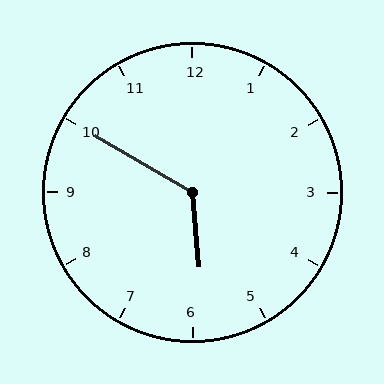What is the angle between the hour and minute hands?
Approximately 125 degrees.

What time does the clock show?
5:50.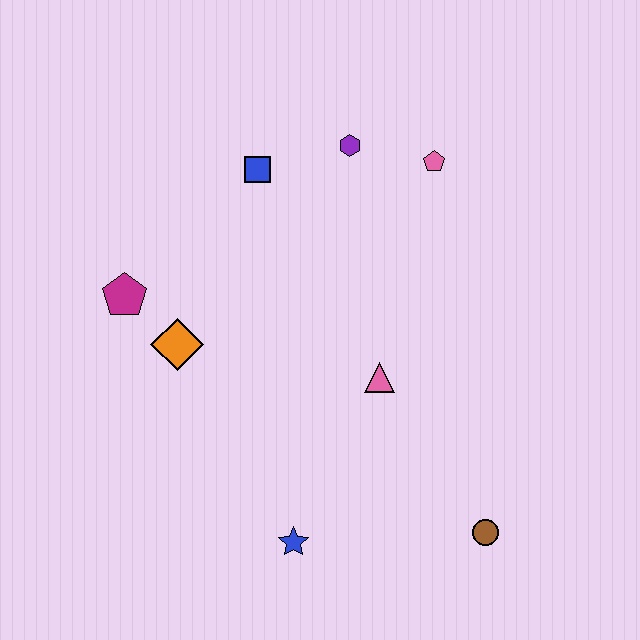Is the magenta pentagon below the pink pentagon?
Yes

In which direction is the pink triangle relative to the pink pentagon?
The pink triangle is below the pink pentagon.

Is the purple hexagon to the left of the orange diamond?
No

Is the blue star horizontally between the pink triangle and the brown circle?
No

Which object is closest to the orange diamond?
The magenta pentagon is closest to the orange diamond.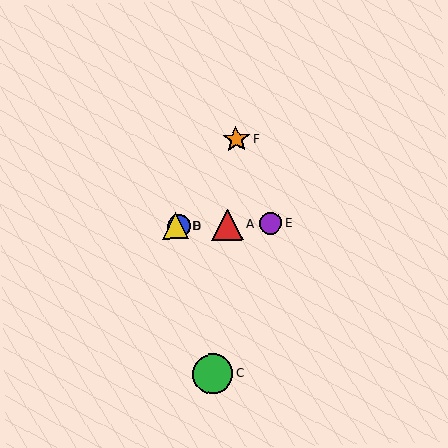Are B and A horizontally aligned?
Yes, both are at y≈226.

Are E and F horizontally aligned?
No, E is at y≈223 and F is at y≈139.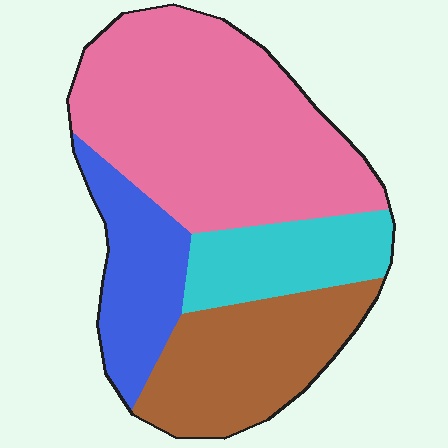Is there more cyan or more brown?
Brown.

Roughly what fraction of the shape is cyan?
Cyan covers 15% of the shape.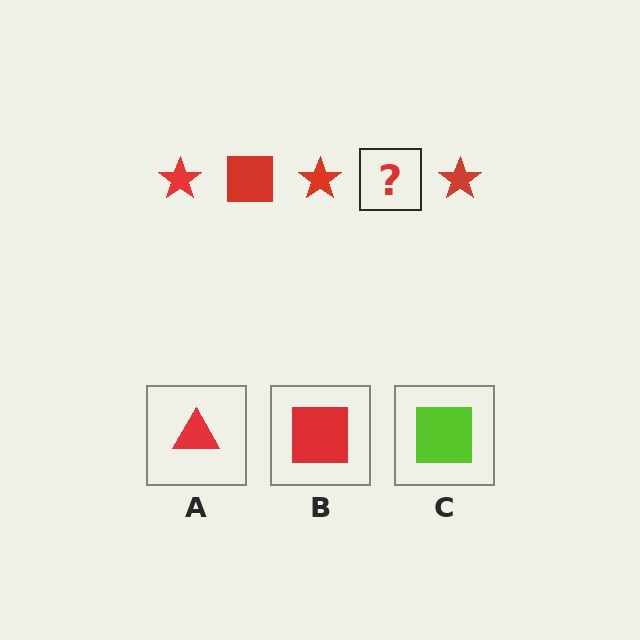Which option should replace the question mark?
Option B.